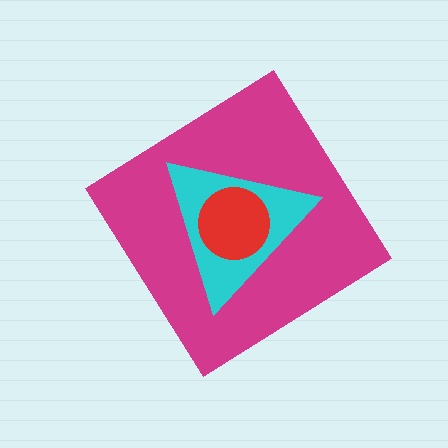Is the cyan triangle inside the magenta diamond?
Yes.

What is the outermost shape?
The magenta diamond.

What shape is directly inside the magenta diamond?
The cyan triangle.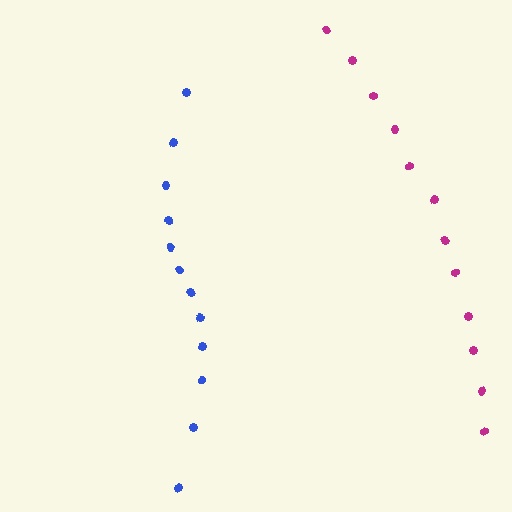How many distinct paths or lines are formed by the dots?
There are 2 distinct paths.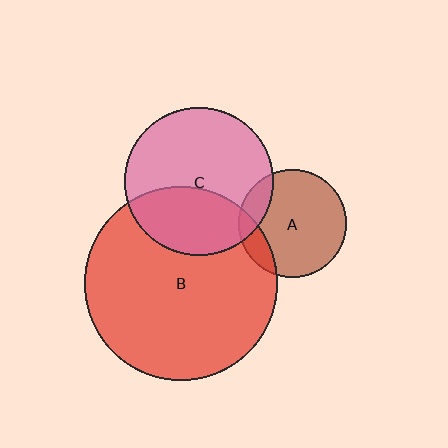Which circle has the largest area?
Circle B (red).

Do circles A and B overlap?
Yes.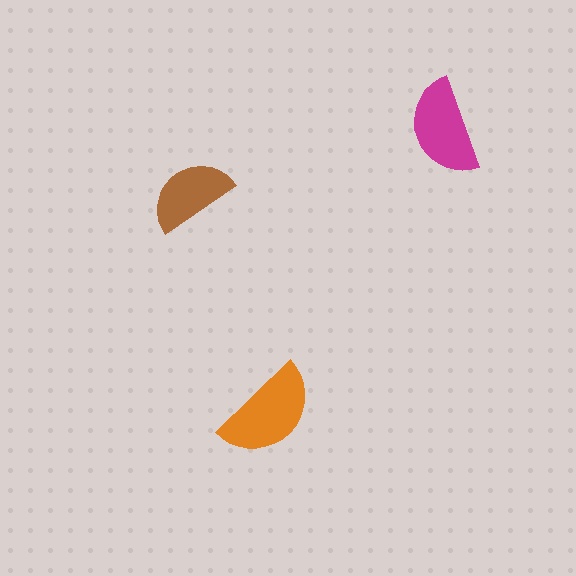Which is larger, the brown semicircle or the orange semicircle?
The orange one.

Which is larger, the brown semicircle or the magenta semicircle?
The magenta one.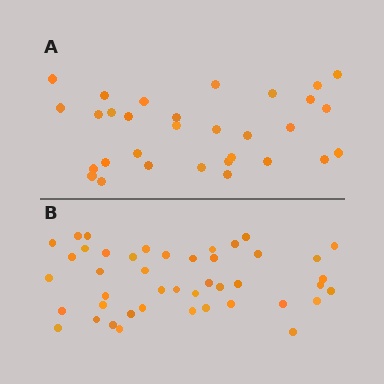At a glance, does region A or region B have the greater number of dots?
Region B (the bottom region) has more dots.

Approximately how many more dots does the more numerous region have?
Region B has approximately 15 more dots than region A.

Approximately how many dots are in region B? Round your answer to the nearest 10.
About 40 dots. (The exact count is 44, which rounds to 40.)